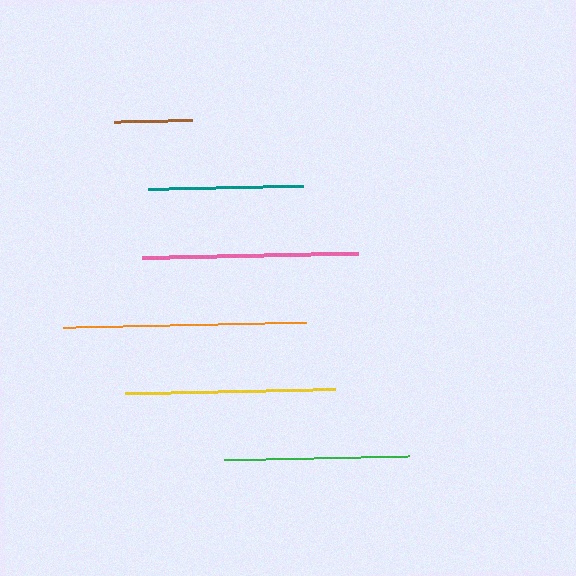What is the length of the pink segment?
The pink segment is approximately 216 pixels long.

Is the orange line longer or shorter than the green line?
The orange line is longer than the green line.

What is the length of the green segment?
The green segment is approximately 185 pixels long.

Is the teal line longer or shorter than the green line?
The green line is longer than the teal line.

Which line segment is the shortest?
The brown line is the shortest at approximately 78 pixels.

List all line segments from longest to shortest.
From longest to shortest: orange, pink, yellow, green, teal, brown.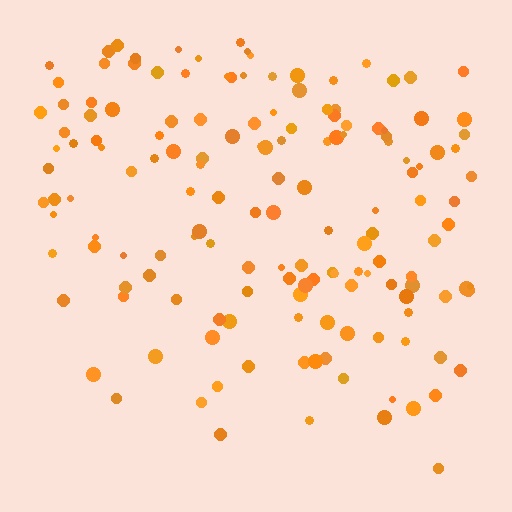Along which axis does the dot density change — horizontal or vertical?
Vertical.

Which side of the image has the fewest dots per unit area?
The bottom.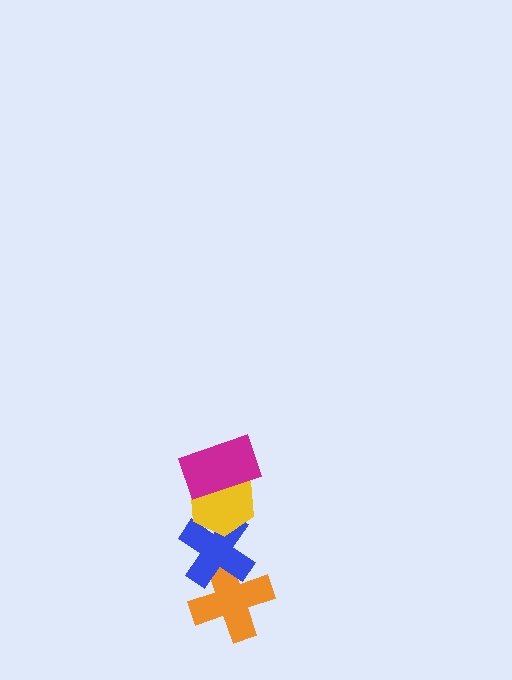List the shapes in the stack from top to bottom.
From top to bottom: the magenta rectangle, the yellow hexagon, the blue cross, the orange cross.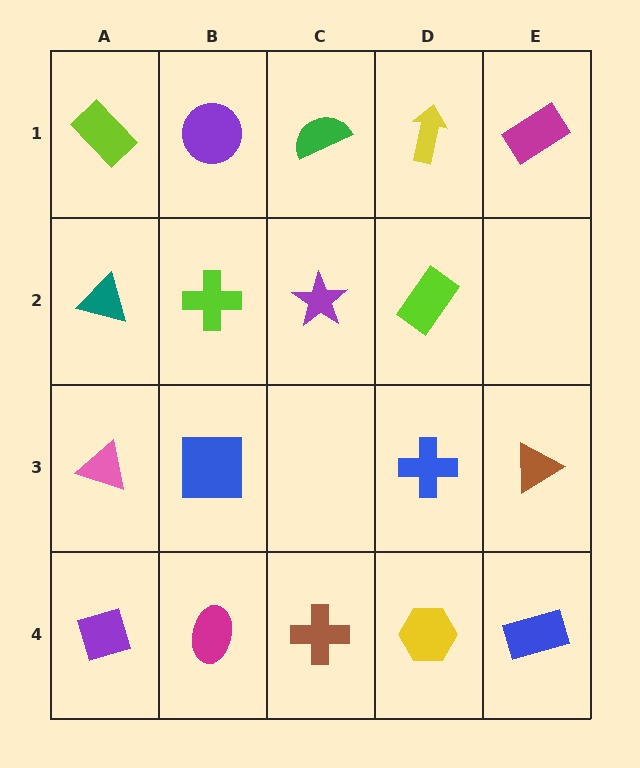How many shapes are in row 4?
5 shapes.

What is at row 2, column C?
A purple star.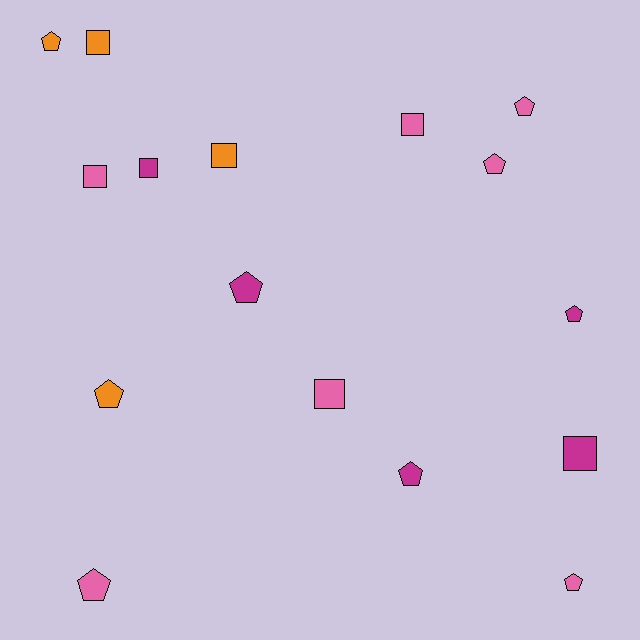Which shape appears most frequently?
Pentagon, with 9 objects.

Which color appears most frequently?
Pink, with 7 objects.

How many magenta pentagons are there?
There are 3 magenta pentagons.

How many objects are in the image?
There are 16 objects.